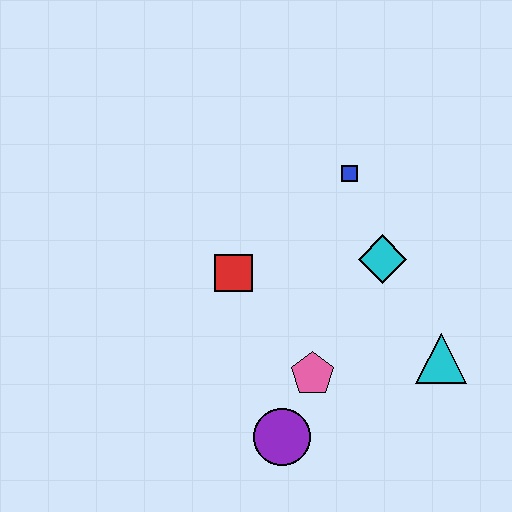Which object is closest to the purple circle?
The pink pentagon is closest to the purple circle.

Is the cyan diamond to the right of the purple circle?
Yes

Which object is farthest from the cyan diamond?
The purple circle is farthest from the cyan diamond.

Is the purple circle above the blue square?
No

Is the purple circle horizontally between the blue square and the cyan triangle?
No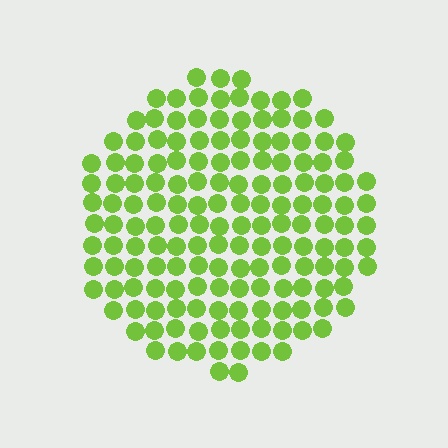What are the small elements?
The small elements are circles.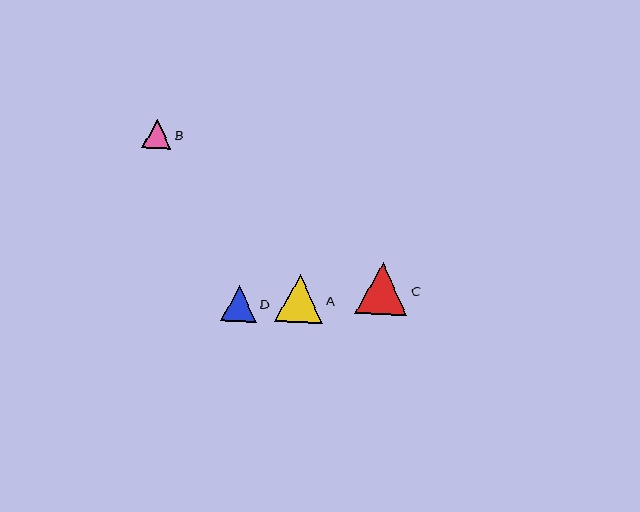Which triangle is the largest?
Triangle C is the largest with a size of approximately 52 pixels.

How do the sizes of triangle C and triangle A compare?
Triangle C and triangle A are approximately the same size.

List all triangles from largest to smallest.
From largest to smallest: C, A, D, B.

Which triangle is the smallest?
Triangle B is the smallest with a size of approximately 29 pixels.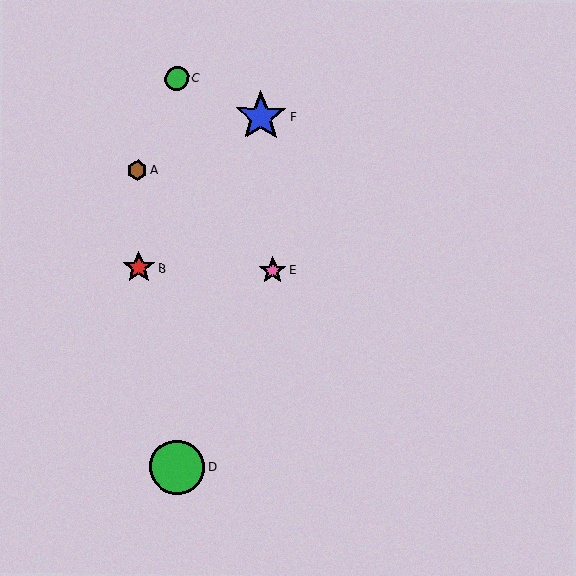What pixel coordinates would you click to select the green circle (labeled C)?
Click at (177, 78) to select the green circle C.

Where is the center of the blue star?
The center of the blue star is at (261, 116).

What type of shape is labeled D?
Shape D is a green circle.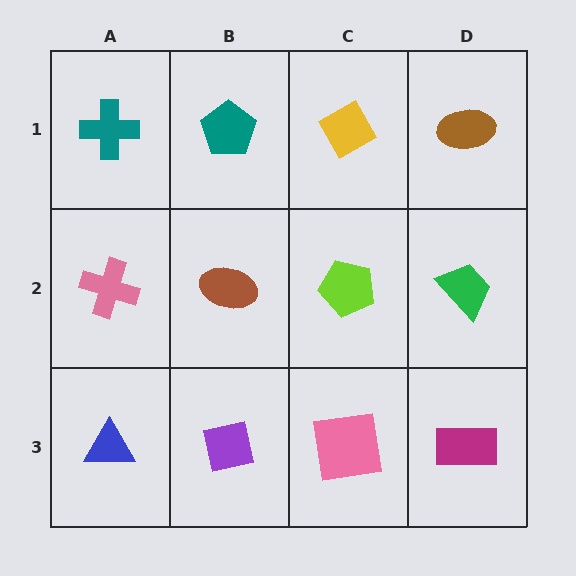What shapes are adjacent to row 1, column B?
A brown ellipse (row 2, column B), a teal cross (row 1, column A), a yellow diamond (row 1, column C).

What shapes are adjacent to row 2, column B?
A teal pentagon (row 1, column B), a purple square (row 3, column B), a pink cross (row 2, column A), a lime pentagon (row 2, column C).